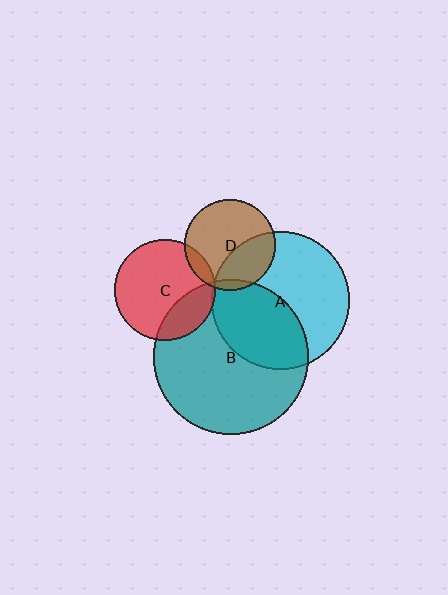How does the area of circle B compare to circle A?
Approximately 1.3 times.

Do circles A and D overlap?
Yes.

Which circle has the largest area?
Circle B (teal).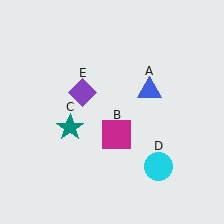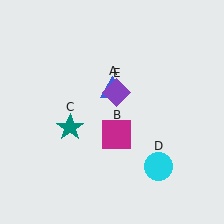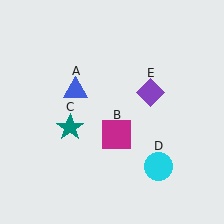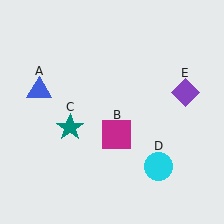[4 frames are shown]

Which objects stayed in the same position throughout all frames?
Magenta square (object B) and teal star (object C) and cyan circle (object D) remained stationary.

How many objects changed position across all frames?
2 objects changed position: blue triangle (object A), purple diamond (object E).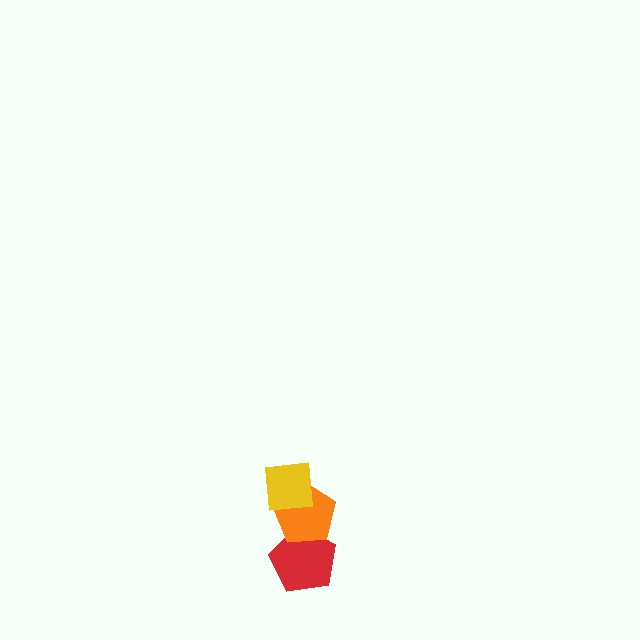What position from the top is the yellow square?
The yellow square is 1st from the top.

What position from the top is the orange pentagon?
The orange pentagon is 2nd from the top.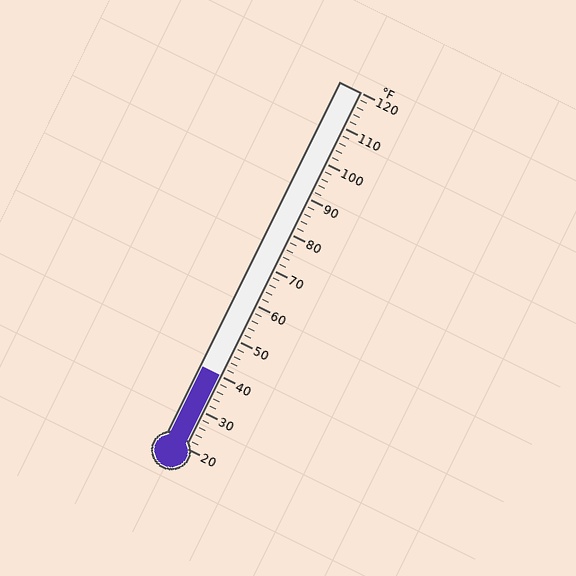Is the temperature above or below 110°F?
The temperature is below 110°F.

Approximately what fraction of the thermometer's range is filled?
The thermometer is filled to approximately 20% of its range.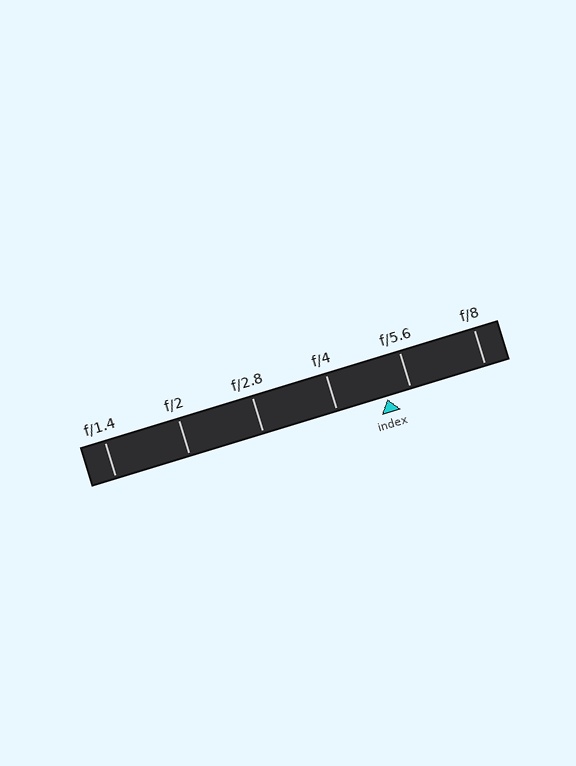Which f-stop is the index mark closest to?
The index mark is closest to f/5.6.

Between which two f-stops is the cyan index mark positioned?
The index mark is between f/4 and f/5.6.